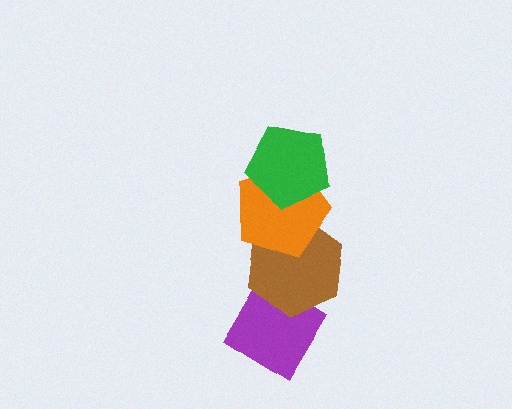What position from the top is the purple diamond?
The purple diamond is 4th from the top.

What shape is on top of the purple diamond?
The brown hexagon is on top of the purple diamond.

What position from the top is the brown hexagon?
The brown hexagon is 3rd from the top.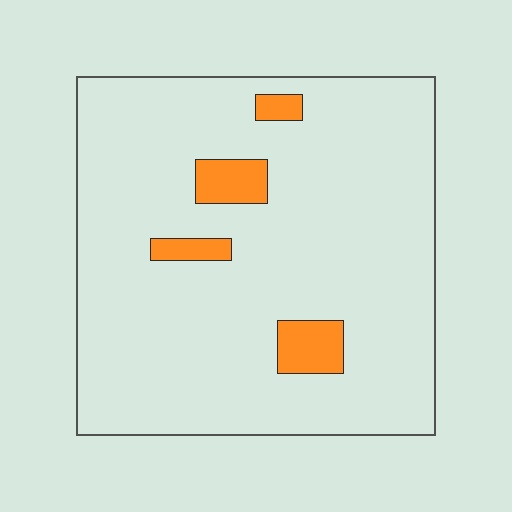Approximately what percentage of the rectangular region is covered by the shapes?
Approximately 10%.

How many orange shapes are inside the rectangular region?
4.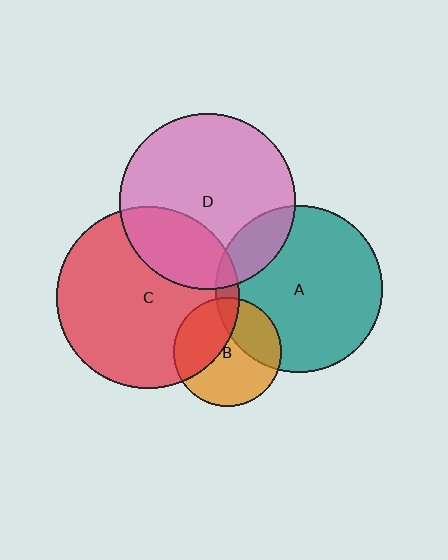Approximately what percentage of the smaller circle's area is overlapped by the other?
Approximately 5%.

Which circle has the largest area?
Circle C (red).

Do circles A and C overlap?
Yes.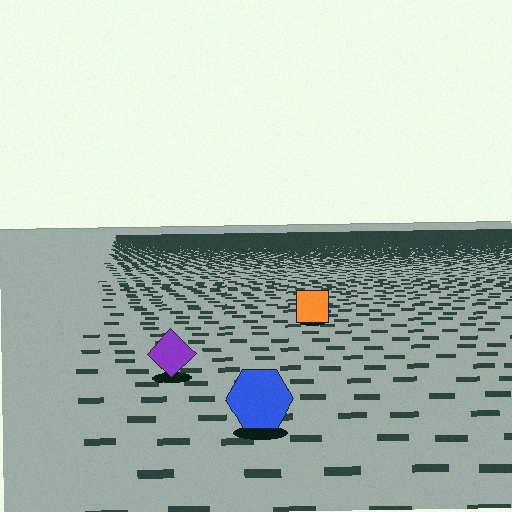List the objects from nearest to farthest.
From nearest to farthest: the blue hexagon, the purple diamond, the orange square.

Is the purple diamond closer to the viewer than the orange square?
Yes. The purple diamond is closer — you can tell from the texture gradient: the ground texture is coarser near it.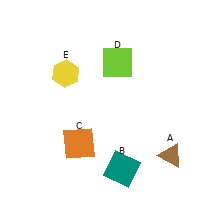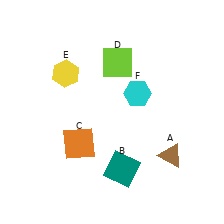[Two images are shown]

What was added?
A cyan hexagon (F) was added in Image 2.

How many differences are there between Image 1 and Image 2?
There is 1 difference between the two images.